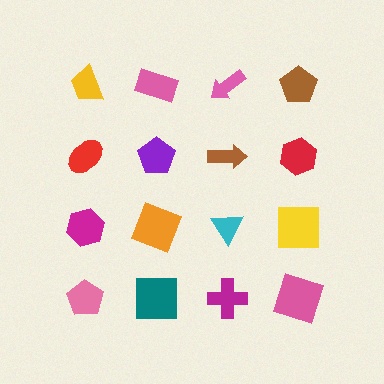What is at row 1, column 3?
A pink arrow.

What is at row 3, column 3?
A cyan triangle.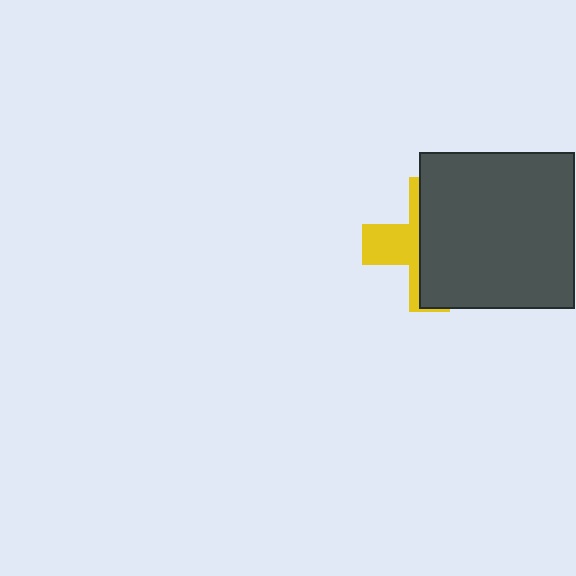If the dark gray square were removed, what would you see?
You would see the complete yellow cross.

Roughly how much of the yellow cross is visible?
A small part of it is visible (roughly 36%).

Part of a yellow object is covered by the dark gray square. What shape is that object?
It is a cross.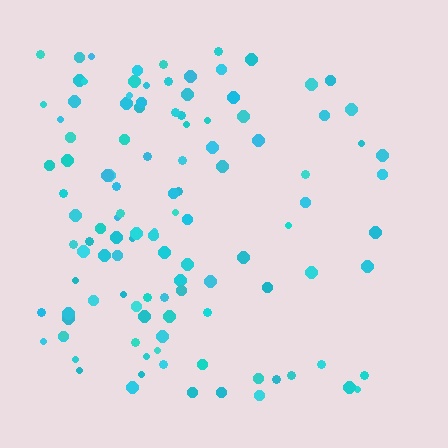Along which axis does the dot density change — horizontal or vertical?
Horizontal.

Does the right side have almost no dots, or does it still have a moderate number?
Still a moderate number, just noticeably fewer than the left.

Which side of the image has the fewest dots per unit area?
The right.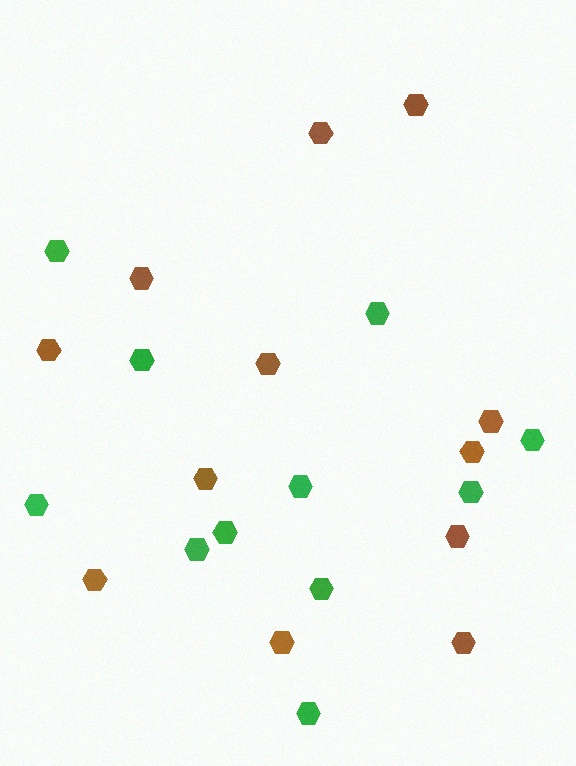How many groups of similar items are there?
There are 2 groups: one group of brown hexagons (12) and one group of green hexagons (11).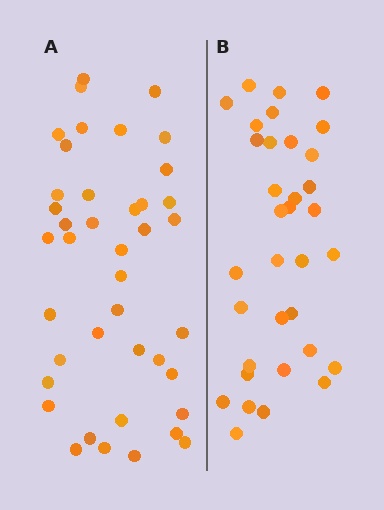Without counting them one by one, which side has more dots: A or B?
Region A (the left region) has more dots.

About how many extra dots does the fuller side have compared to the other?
Region A has roughly 8 or so more dots than region B.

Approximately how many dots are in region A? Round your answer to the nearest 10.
About 40 dots. (The exact count is 41, which rounds to 40.)